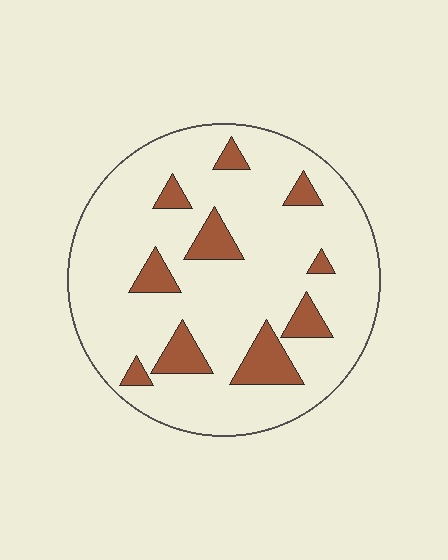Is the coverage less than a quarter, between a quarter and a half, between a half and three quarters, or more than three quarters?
Less than a quarter.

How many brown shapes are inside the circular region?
10.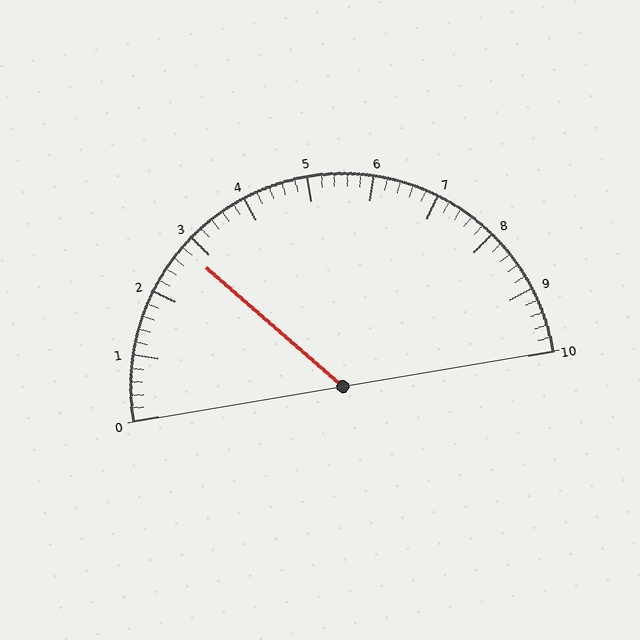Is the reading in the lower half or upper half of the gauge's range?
The reading is in the lower half of the range (0 to 10).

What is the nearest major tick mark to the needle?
The nearest major tick mark is 3.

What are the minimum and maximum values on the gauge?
The gauge ranges from 0 to 10.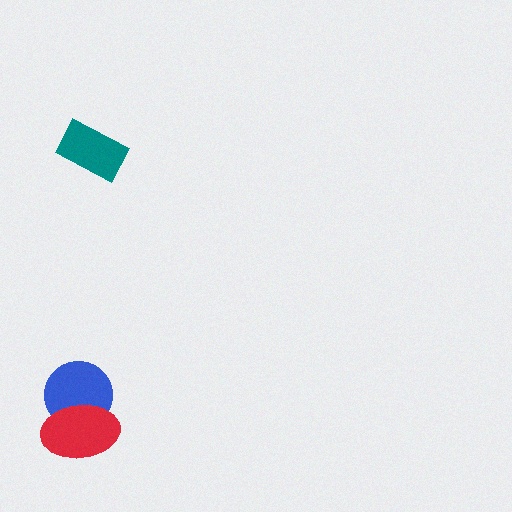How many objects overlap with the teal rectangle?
0 objects overlap with the teal rectangle.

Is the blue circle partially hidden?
Yes, it is partially covered by another shape.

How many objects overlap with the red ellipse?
1 object overlaps with the red ellipse.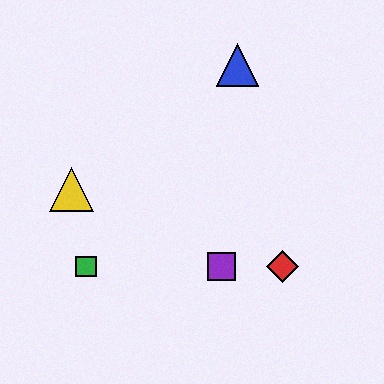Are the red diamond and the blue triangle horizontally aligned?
No, the red diamond is at y≈267 and the blue triangle is at y≈65.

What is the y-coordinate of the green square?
The green square is at y≈267.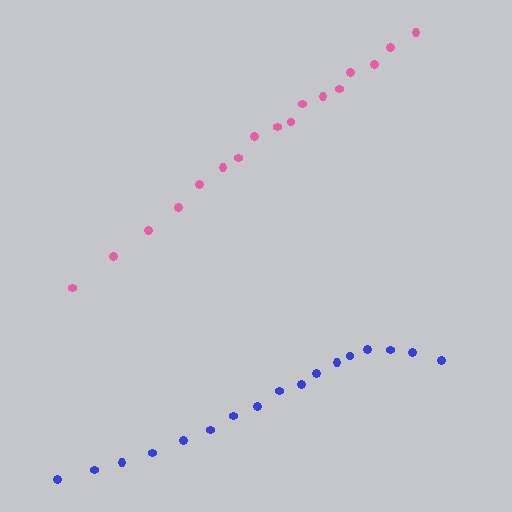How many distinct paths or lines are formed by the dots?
There are 2 distinct paths.